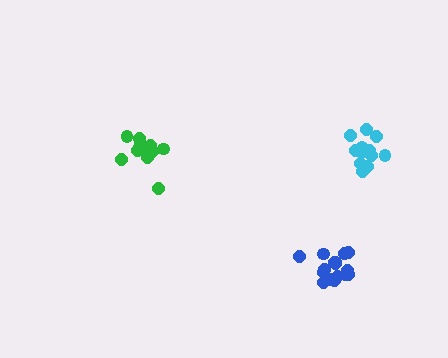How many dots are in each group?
Group 1: 13 dots, Group 2: 14 dots, Group 3: 16 dots (43 total).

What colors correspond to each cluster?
The clusters are colored: green, cyan, blue.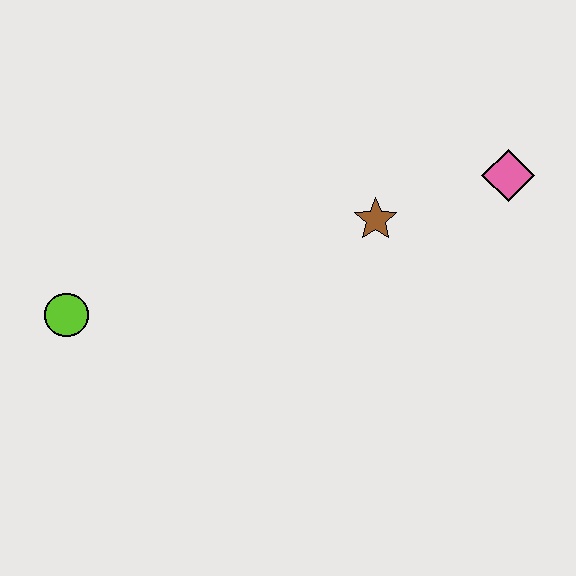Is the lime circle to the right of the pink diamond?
No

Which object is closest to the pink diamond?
The brown star is closest to the pink diamond.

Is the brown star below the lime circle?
No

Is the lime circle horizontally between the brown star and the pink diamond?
No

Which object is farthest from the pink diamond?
The lime circle is farthest from the pink diamond.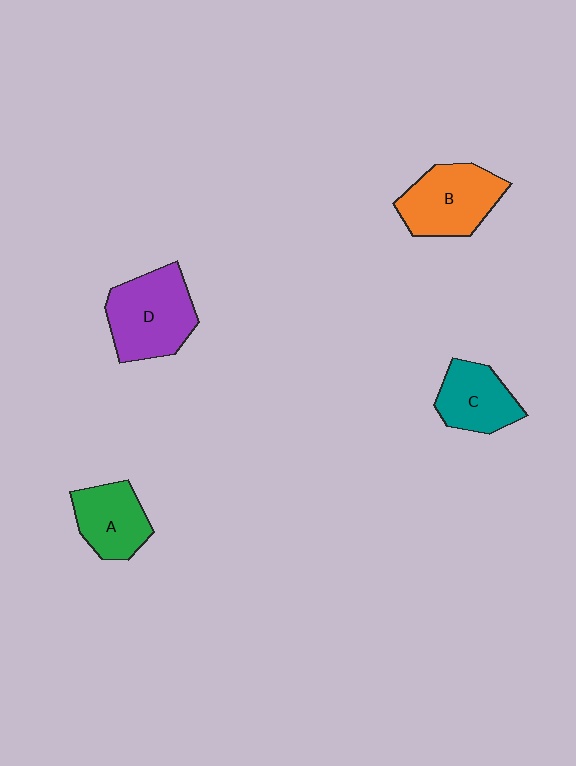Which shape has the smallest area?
Shape C (teal).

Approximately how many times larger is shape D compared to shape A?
Approximately 1.4 times.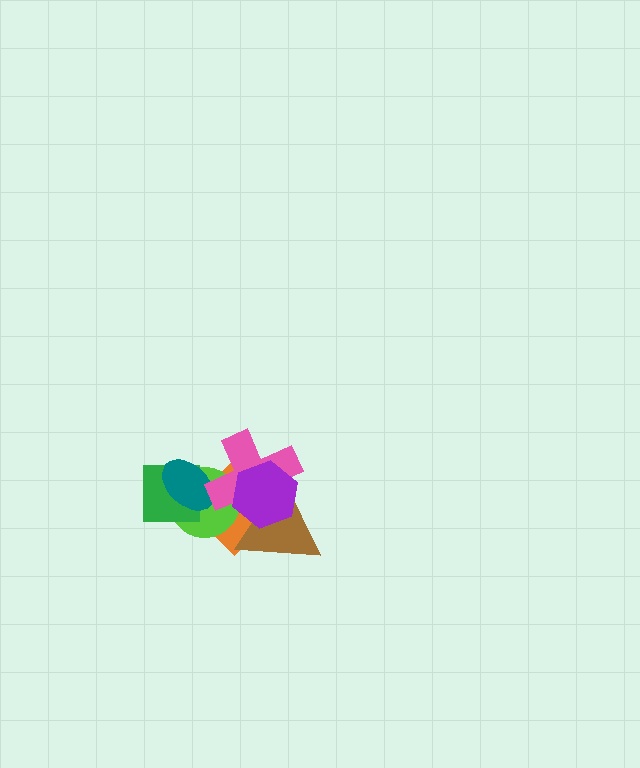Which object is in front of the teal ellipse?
The pink cross is in front of the teal ellipse.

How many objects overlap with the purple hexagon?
4 objects overlap with the purple hexagon.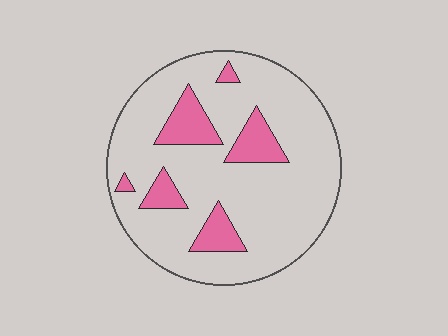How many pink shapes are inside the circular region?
6.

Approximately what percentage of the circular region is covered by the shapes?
Approximately 15%.